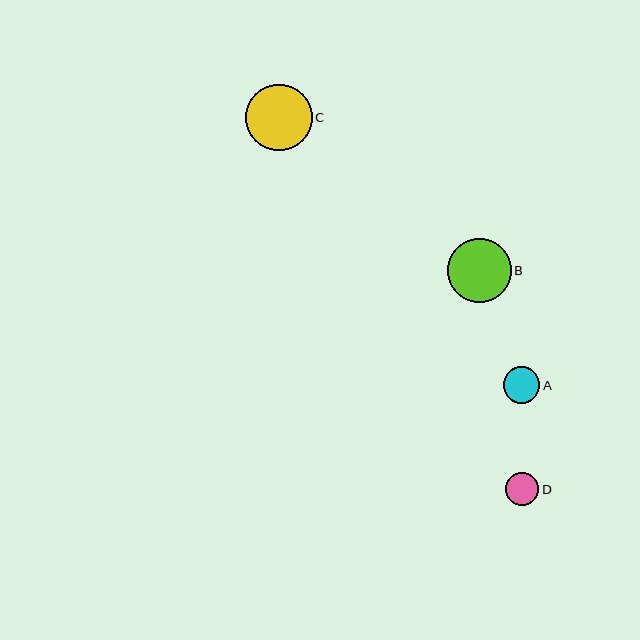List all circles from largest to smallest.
From largest to smallest: C, B, A, D.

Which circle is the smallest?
Circle D is the smallest with a size of approximately 33 pixels.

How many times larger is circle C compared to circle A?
Circle C is approximately 1.8 times the size of circle A.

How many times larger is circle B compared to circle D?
Circle B is approximately 1.9 times the size of circle D.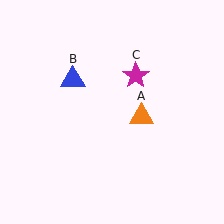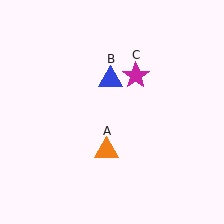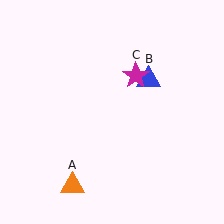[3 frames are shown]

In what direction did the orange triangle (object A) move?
The orange triangle (object A) moved down and to the left.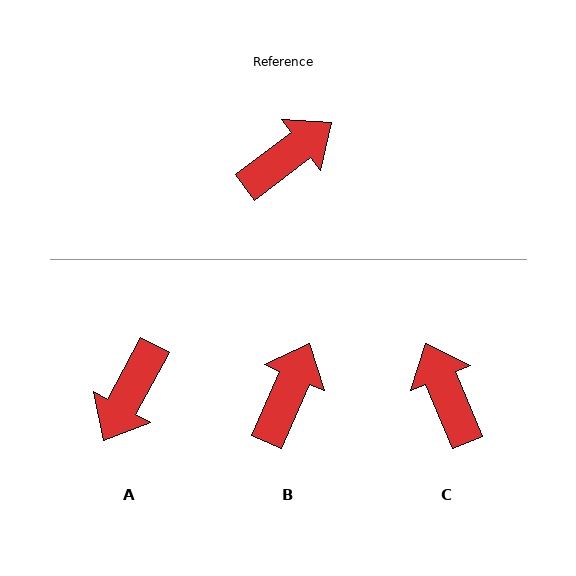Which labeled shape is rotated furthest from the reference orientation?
A, about 156 degrees away.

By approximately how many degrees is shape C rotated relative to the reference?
Approximately 76 degrees counter-clockwise.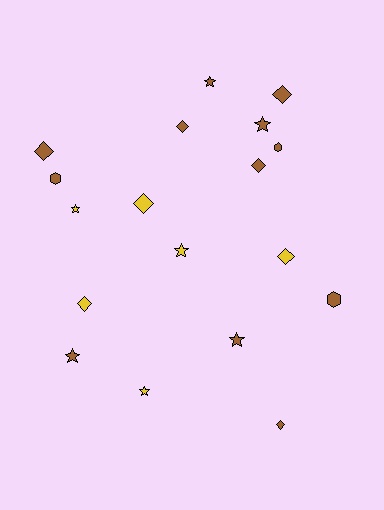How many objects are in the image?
There are 18 objects.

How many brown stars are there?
There are 4 brown stars.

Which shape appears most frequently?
Diamond, with 8 objects.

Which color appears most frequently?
Brown, with 12 objects.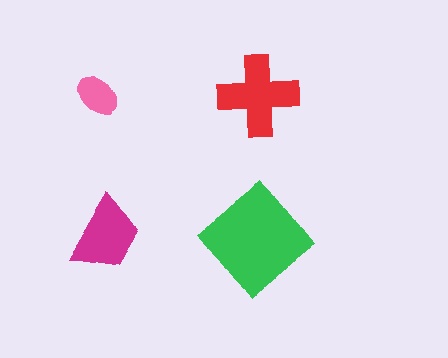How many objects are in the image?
There are 4 objects in the image.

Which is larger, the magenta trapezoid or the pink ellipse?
The magenta trapezoid.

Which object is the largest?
The green diamond.